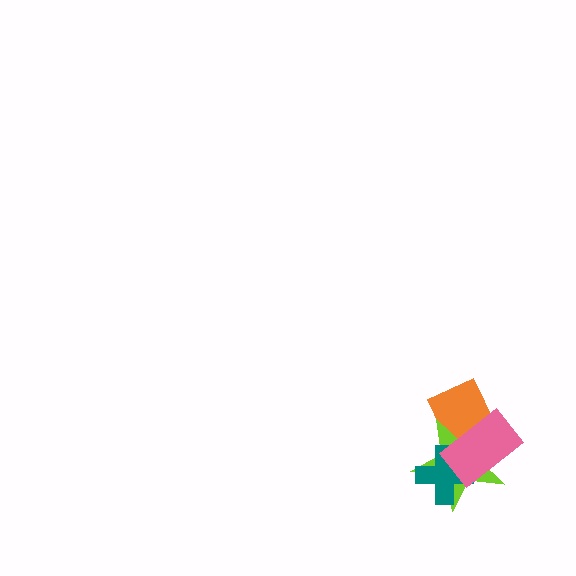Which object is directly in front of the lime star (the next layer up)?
The teal cross is directly in front of the lime star.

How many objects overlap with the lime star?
3 objects overlap with the lime star.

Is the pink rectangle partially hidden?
No, no other shape covers it.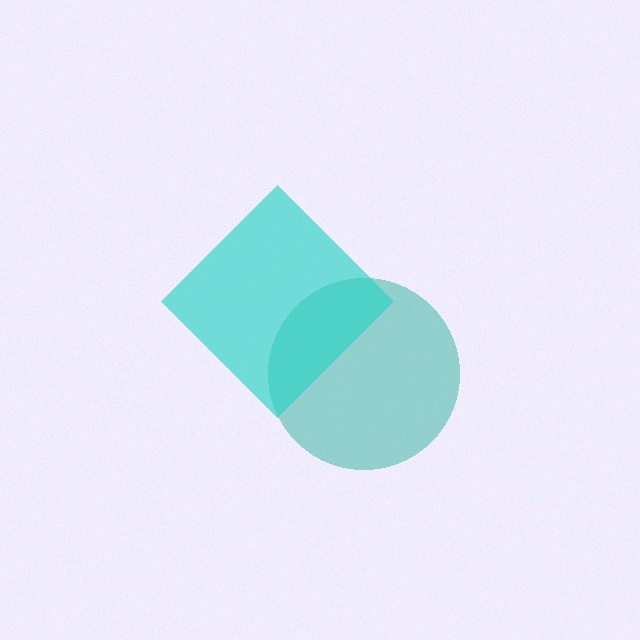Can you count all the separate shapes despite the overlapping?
Yes, there are 2 separate shapes.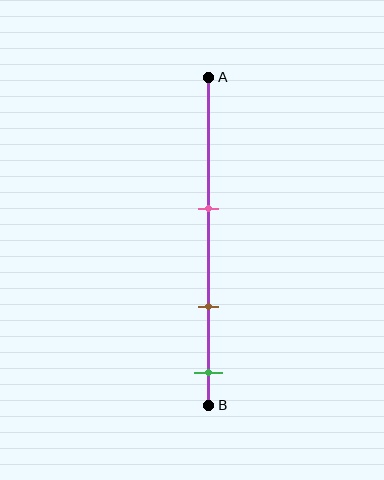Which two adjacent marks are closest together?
The brown and green marks are the closest adjacent pair.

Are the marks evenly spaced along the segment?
Yes, the marks are approximately evenly spaced.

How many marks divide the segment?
There are 3 marks dividing the segment.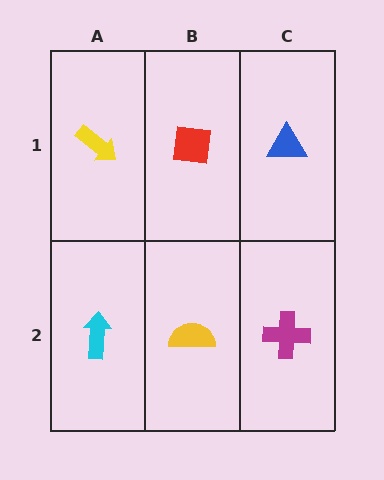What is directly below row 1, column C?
A magenta cross.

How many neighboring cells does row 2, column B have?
3.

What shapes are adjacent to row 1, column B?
A yellow semicircle (row 2, column B), a yellow arrow (row 1, column A), a blue triangle (row 1, column C).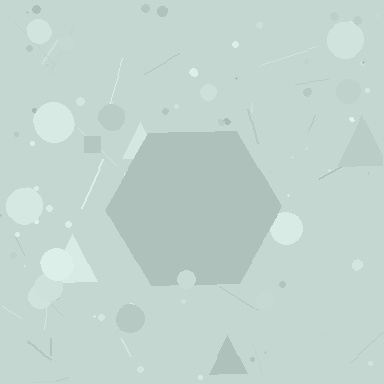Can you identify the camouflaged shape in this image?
The camouflaged shape is a hexagon.